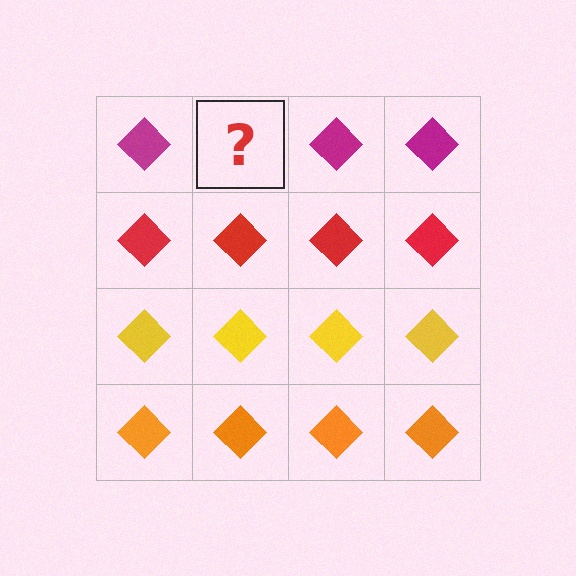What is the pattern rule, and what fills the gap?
The rule is that each row has a consistent color. The gap should be filled with a magenta diamond.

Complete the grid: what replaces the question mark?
The question mark should be replaced with a magenta diamond.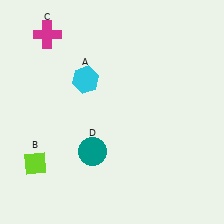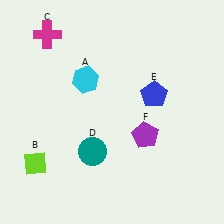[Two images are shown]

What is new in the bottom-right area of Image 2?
A purple pentagon (F) was added in the bottom-right area of Image 2.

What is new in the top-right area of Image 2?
A blue pentagon (E) was added in the top-right area of Image 2.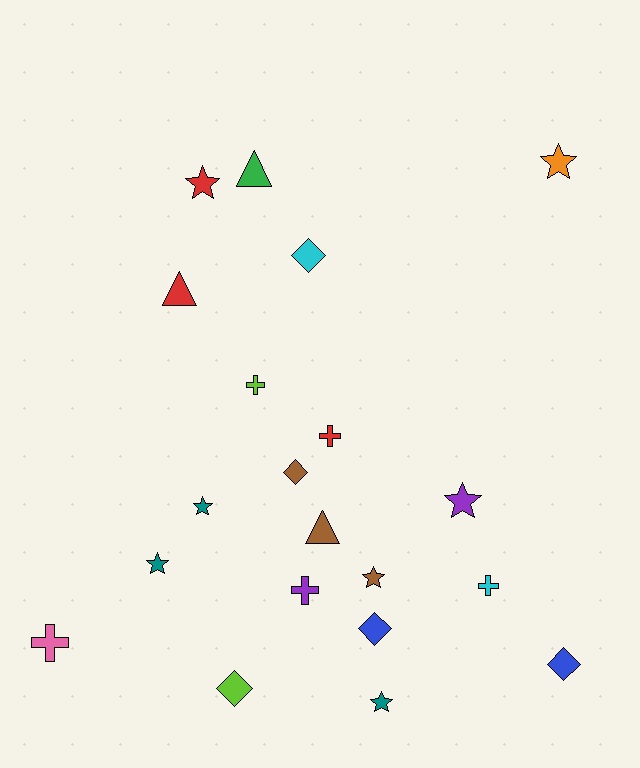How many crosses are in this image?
There are 5 crosses.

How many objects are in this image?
There are 20 objects.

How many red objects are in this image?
There are 3 red objects.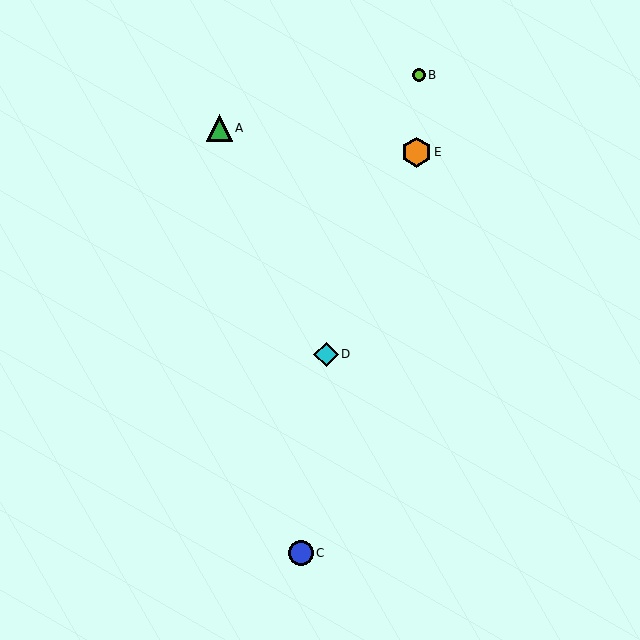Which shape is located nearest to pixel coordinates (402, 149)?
The orange hexagon (labeled E) at (417, 152) is nearest to that location.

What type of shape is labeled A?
Shape A is a green triangle.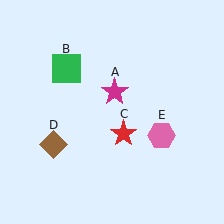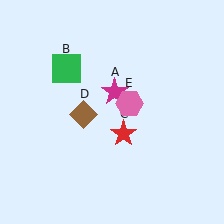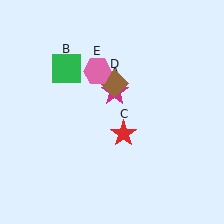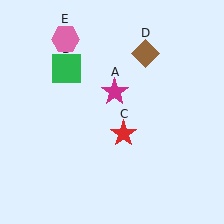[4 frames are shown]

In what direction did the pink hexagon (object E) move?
The pink hexagon (object E) moved up and to the left.